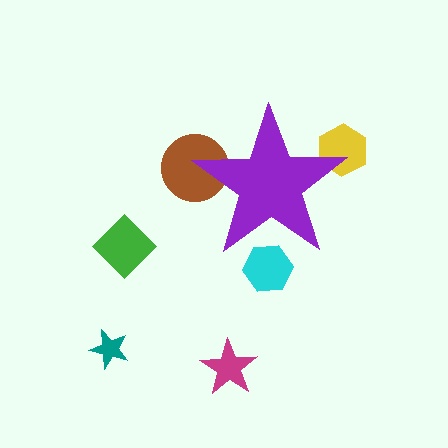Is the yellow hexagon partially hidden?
Yes, the yellow hexagon is partially hidden behind the purple star.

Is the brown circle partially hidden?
Yes, the brown circle is partially hidden behind the purple star.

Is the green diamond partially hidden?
No, the green diamond is fully visible.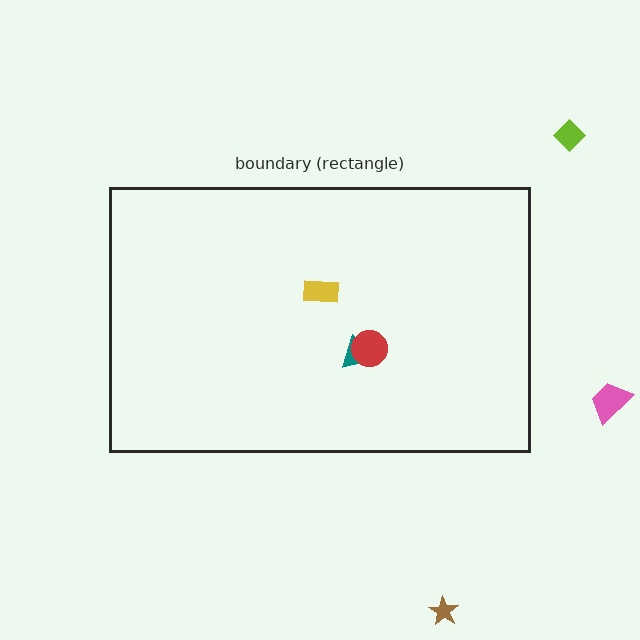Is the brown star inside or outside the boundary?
Outside.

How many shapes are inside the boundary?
3 inside, 3 outside.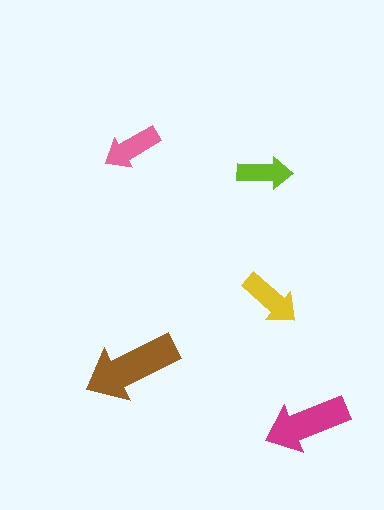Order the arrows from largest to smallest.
the brown one, the magenta one, the yellow one, the pink one, the lime one.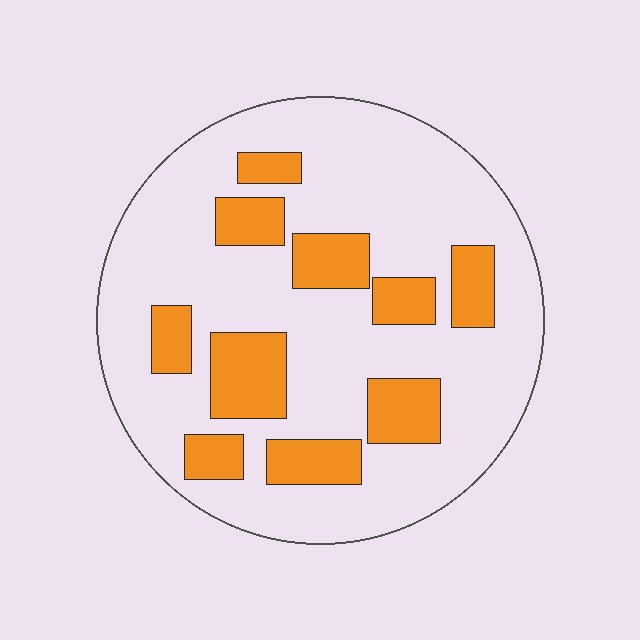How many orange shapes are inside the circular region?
10.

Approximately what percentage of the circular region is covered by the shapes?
Approximately 25%.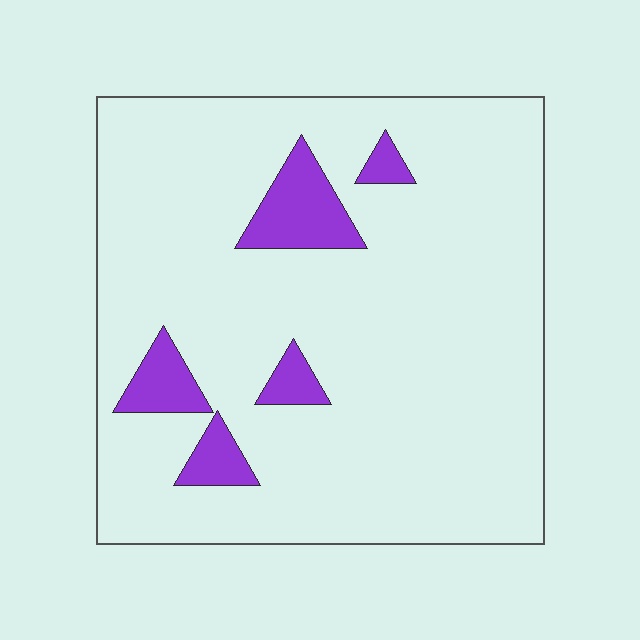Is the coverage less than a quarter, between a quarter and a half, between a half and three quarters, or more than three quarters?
Less than a quarter.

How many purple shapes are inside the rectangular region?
5.